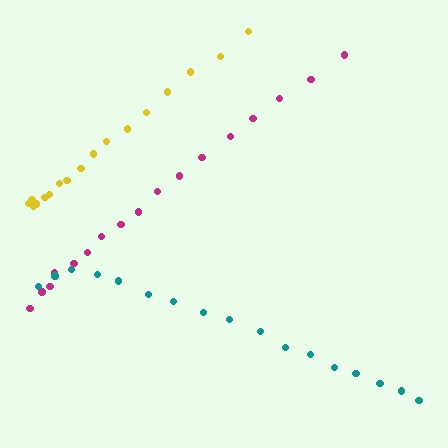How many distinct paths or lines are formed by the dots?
There are 3 distinct paths.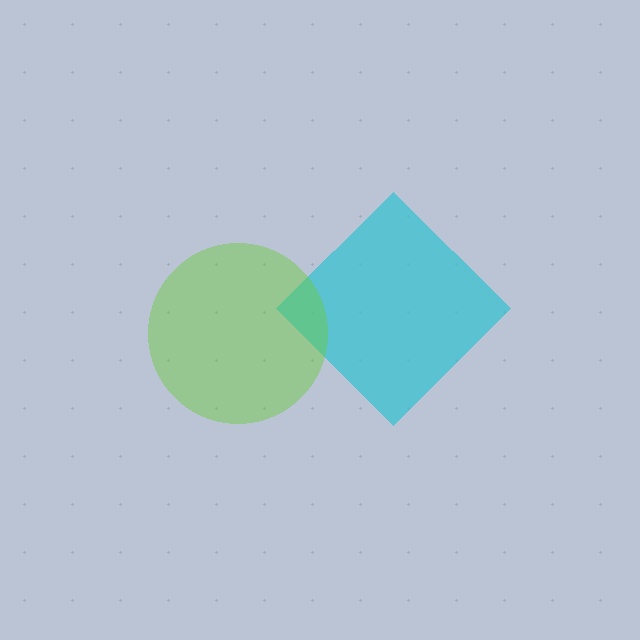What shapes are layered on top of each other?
The layered shapes are: a cyan diamond, a lime circle.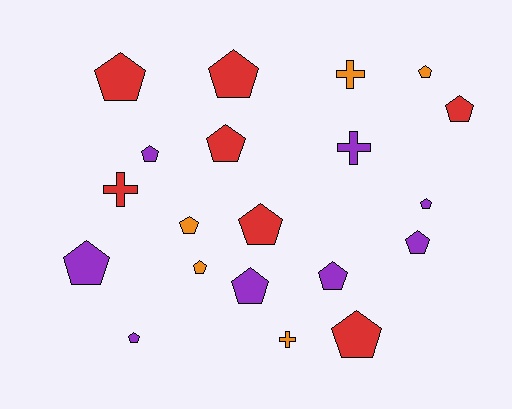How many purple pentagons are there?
There are 7 purple pentagons.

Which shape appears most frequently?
Pentagon, with 16 objects.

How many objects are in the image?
There are 20 objects.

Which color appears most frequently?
Purple, with 8 objects.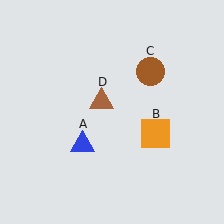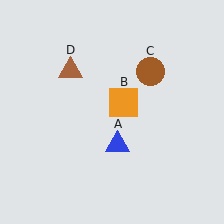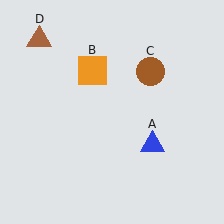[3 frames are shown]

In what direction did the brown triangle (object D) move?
The brown triangle (object D) moved up and to the left.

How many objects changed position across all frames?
3 objects changed position: blue triangle (object A), orange square (object B), brown triangle (object D).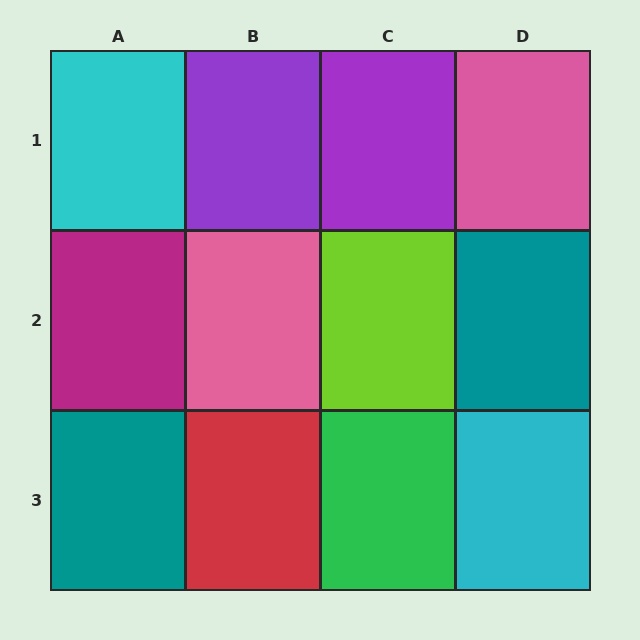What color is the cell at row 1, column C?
Purple.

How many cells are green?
1 cell is green.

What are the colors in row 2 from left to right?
Magenta, pink, lime, teal.